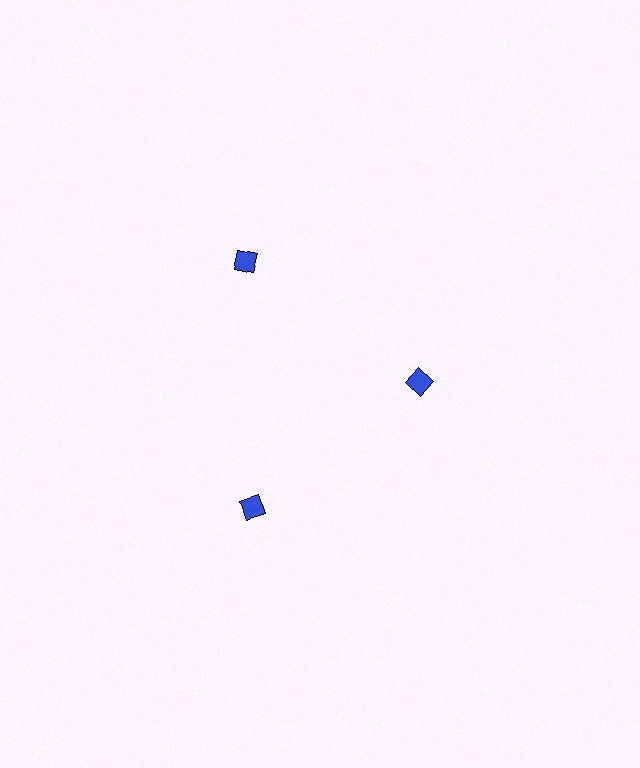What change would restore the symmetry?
The symmetry would be restored by moving it outward, back onto the ring so that all 3 diamonds sit at equal angles and equal distance from the center.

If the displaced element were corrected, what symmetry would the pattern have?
It would have 3-fold rotational symmetry — the pattern would map onto itself every 120 degrees.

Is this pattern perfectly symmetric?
No. The 3 blue diamonds are arranged in a ring, but one element near the 3 o'clock position is pulled inward toward the center, breaking the 3-fold rotational symmetry.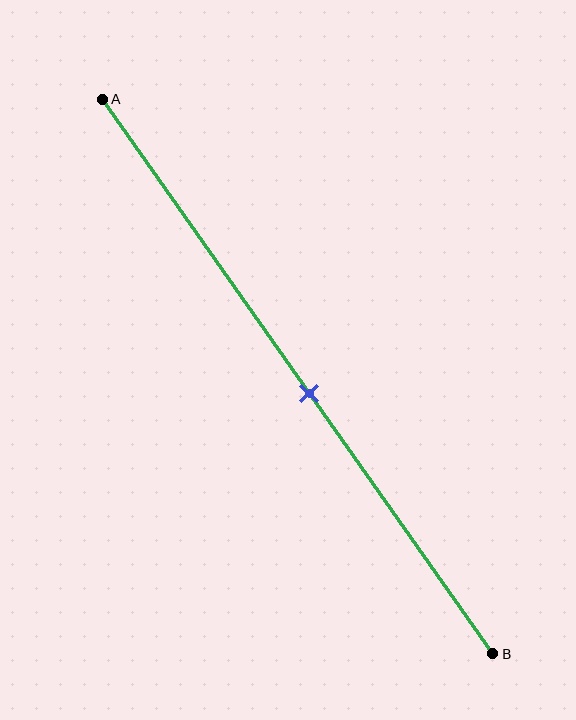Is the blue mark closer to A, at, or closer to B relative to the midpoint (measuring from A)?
The blue mark is closer to point B than the midpoint of segment AB.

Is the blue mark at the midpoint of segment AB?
No, the mark is at about 55% from A, not at the 50% midpoint.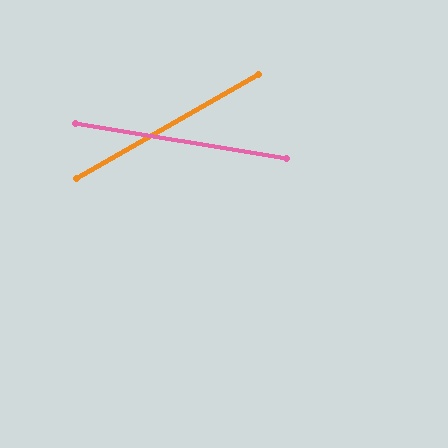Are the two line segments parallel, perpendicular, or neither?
Neither parallel nor perpendicular — they differ by about 39°.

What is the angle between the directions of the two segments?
Approximately 39 degrees.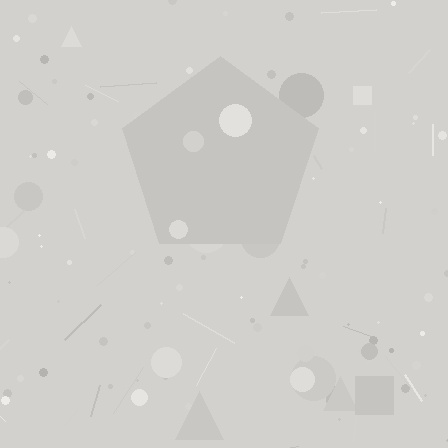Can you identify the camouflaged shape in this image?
The camouflaged shape is a pentagon.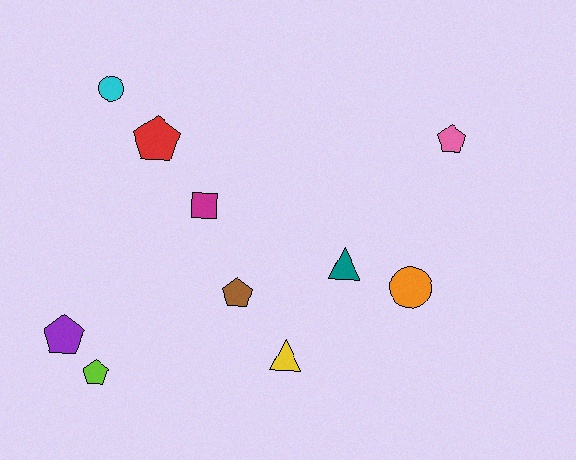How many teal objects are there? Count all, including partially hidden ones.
There is 1 teal object.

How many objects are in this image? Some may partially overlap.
There are 10 objects.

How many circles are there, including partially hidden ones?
There are 2 circles.